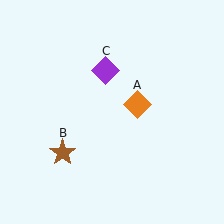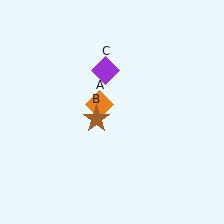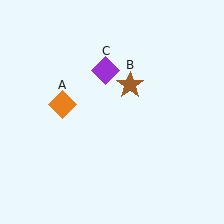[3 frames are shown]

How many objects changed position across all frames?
2 objects changed position: orange diamond (object A), brown star (object B).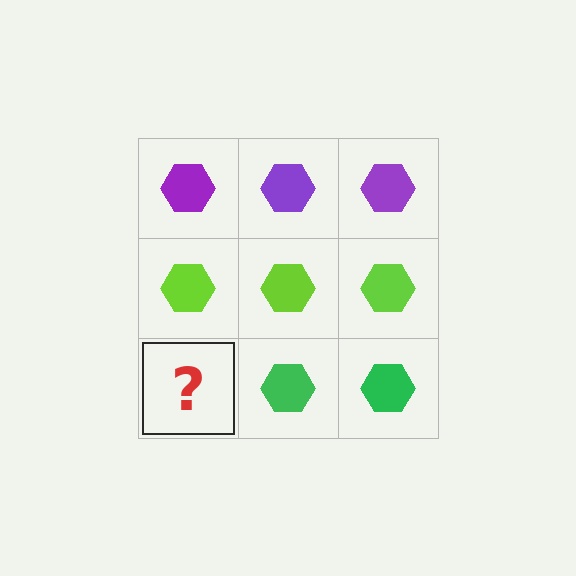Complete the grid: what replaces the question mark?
The question mark should be replaced with a green hexagon.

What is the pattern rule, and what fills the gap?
The rule is that each row has a consistent color. The gap should be filled with a green hexagon.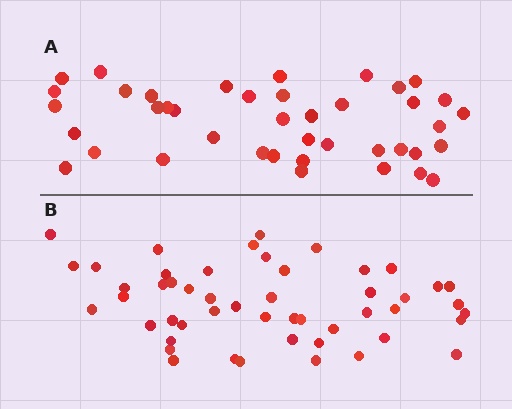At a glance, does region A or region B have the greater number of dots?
Region B (the bottom region) has more dots.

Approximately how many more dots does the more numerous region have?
Region B has roughly 8 or so more dots than region A.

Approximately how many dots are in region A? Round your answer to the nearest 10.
About 40 dots. (The exact count is 41, which rounds to 40.)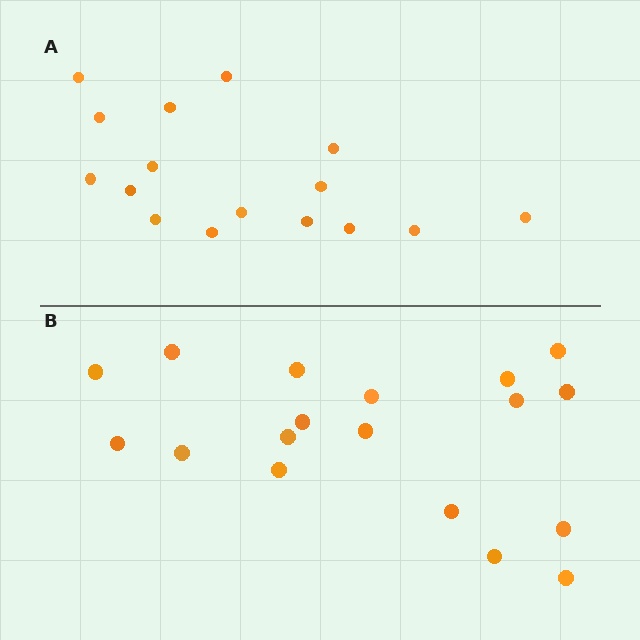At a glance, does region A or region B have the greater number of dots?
Region B (the bottom region) has more dots.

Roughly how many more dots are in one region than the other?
Region B has just a few more — roughly 2 or 3 more dots than region A.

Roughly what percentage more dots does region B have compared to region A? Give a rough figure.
About 10% more.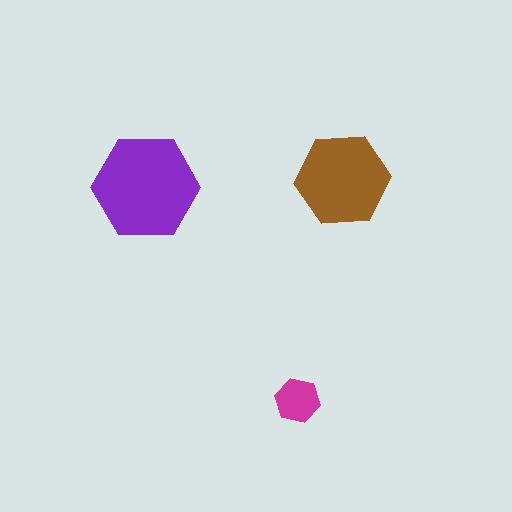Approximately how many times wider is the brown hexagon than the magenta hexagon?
About 2 times wider.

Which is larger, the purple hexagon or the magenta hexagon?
The purple one.